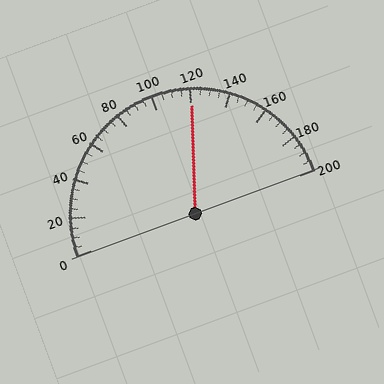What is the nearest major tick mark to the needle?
The nearest major tick mark is 120.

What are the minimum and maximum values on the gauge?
The gauge ranges from 0 to 200.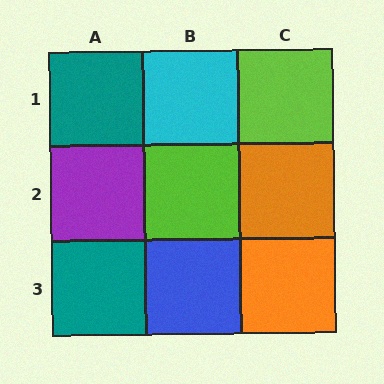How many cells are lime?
2 cells are lime.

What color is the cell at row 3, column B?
Blue.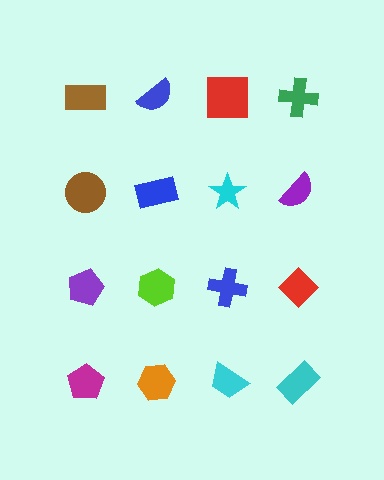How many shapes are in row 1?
4 shapes.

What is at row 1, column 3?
A red square.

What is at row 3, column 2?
A lime hexagon.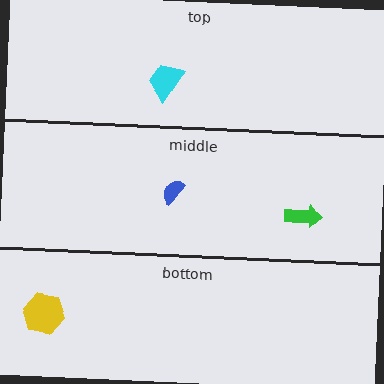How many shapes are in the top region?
1.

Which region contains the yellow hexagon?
The bottom region.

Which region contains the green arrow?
The middle region.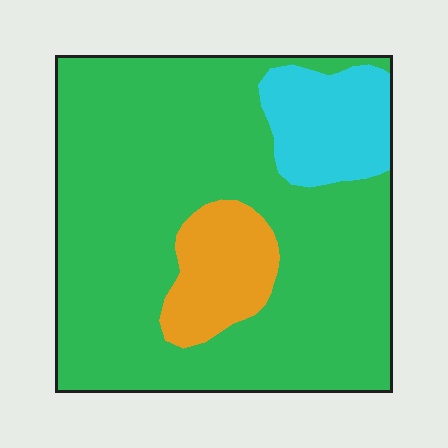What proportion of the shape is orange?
Orange takes up about one tenth (1/10) of the shape.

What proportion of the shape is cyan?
Cyan covers roughly 10% of the shape.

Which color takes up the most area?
Green, at roughly 75%.